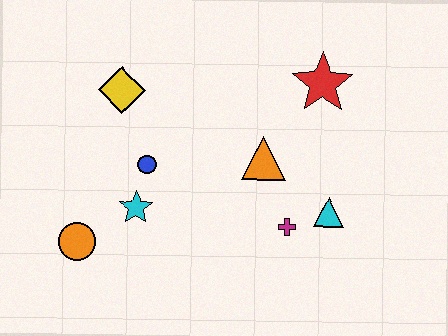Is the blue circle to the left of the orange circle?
No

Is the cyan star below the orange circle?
No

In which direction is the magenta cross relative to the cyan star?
The magenta cross is to the right of the cyan star.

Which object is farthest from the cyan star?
The red star is farthest from the cyan star.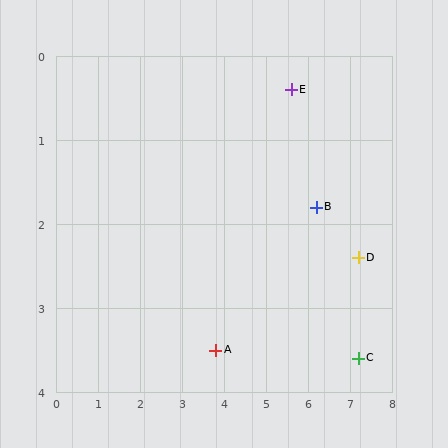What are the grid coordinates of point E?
Point E is at approximately (5.6, 0.4).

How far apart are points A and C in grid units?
Points A and C are about 3.4 grid units apart.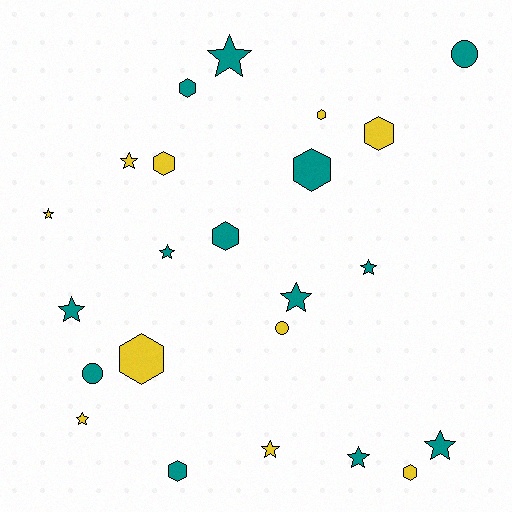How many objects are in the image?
There are 23 objects.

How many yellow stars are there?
There are 4 yellow stars.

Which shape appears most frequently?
Star, with 11 objects.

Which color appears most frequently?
Teal, with 13 objects.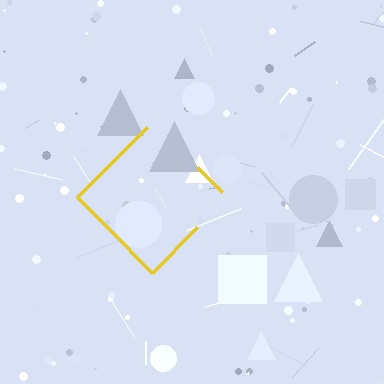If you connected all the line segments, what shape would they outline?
They would outline a diamond.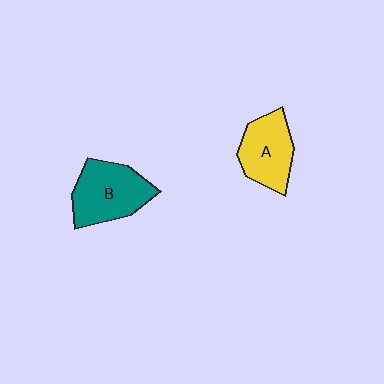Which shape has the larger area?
Shape B (teal).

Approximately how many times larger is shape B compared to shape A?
Approximately 1.2 times.